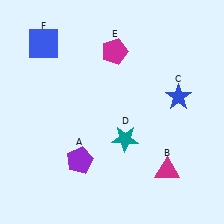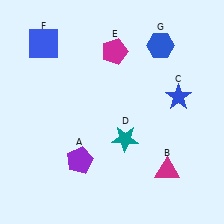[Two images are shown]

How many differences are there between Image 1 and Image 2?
There is 1 difference between the two images.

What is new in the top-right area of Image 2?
A blue hexagon (G) was added in the top-right area of Image 2.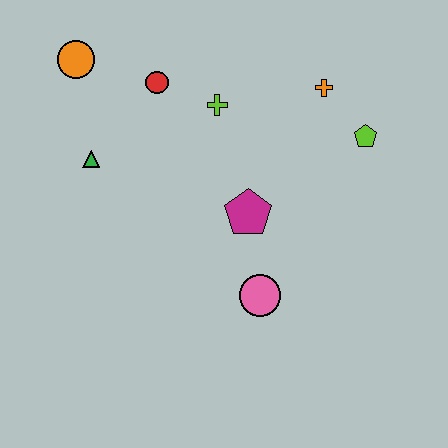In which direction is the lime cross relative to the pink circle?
The lime cross is above the pink circle.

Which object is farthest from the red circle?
The pink circle is farthest from the red circle.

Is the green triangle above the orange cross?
No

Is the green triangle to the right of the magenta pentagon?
No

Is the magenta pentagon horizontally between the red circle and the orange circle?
No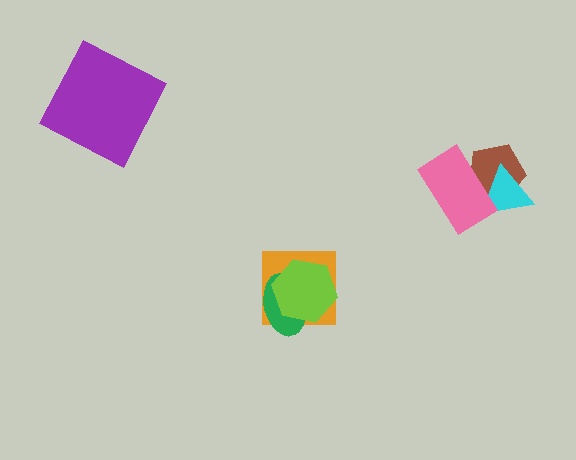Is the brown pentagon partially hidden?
Yes, it is partially covered by another shape.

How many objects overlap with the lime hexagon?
2 objects overlap with the lime hexagon.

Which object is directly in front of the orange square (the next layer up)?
The green ellipse is directly in front of the orange square.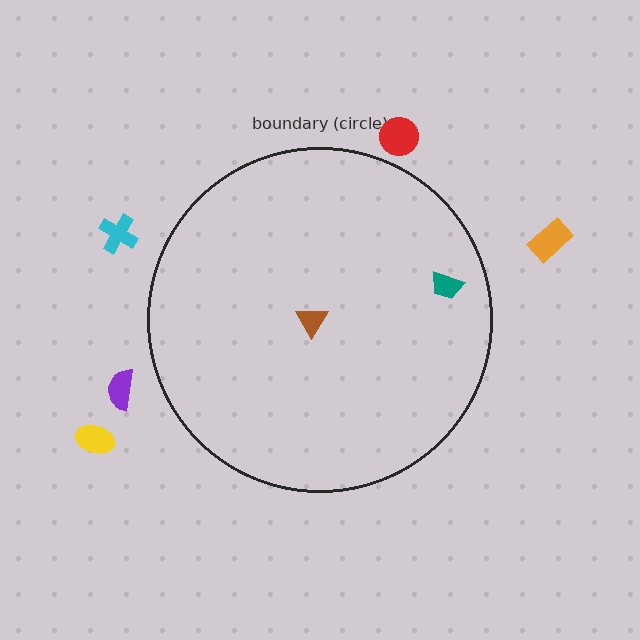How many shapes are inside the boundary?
2 inside, 5 outside.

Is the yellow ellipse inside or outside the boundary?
Outside.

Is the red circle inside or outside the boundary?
Outside.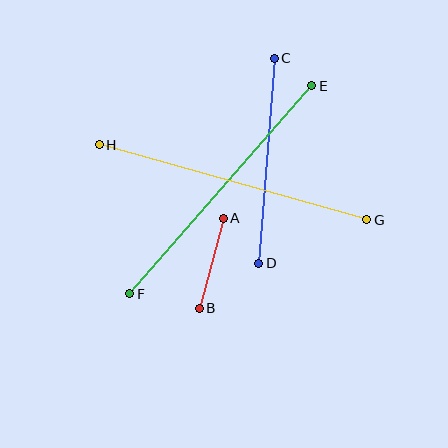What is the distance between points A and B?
The distance is approximately 93 pixels.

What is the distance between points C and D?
The distance is approximately 206 pixels.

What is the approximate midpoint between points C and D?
The midpoint is at approximately (267, 161) pixels.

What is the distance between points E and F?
The distance is approximately 276 pixels.